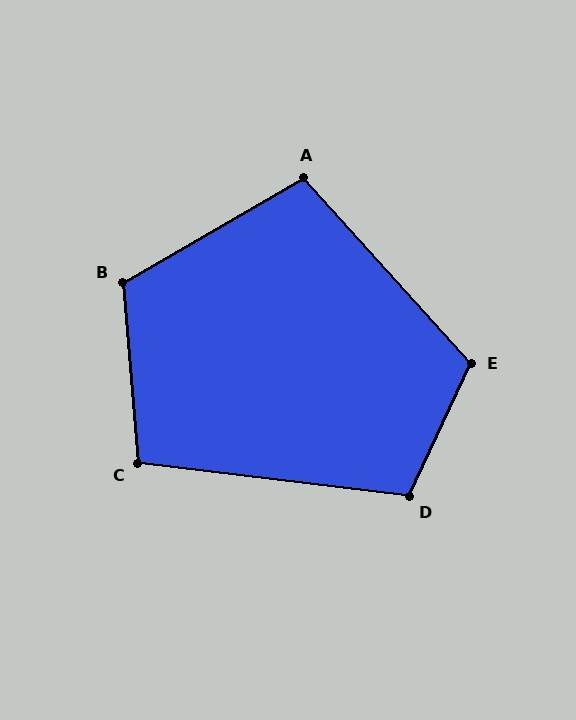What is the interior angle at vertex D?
Approximately 108 degrees (obtuse).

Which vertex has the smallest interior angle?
C, at approximately 102 degrees.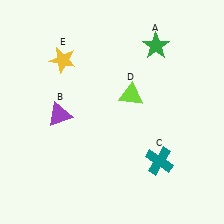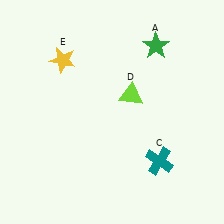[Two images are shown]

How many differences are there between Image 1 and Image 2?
There is 1 difference between the two images.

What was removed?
The purple triangle (B) was removed in Image 2.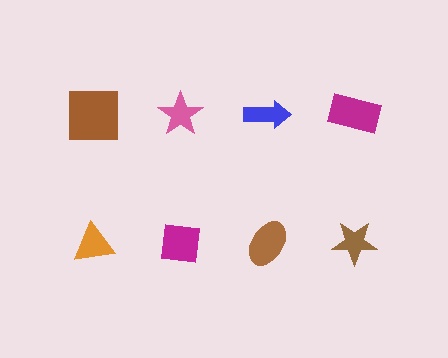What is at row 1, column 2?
A pink star.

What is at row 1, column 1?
A brown square.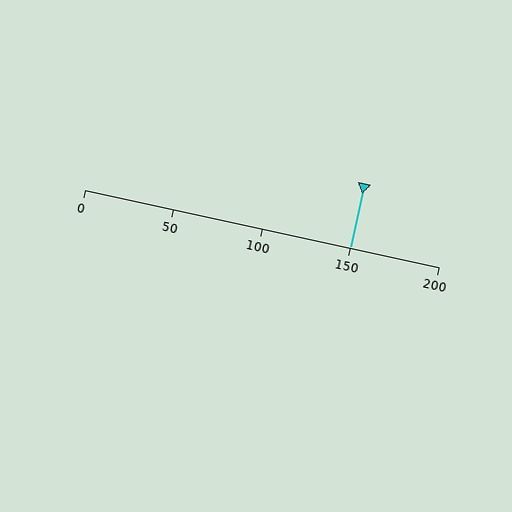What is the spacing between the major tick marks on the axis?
The major ticks are spaced 50 apart.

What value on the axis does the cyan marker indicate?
The marker indicates approximately 150.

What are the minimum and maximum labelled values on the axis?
The axis runs from 0 to 200.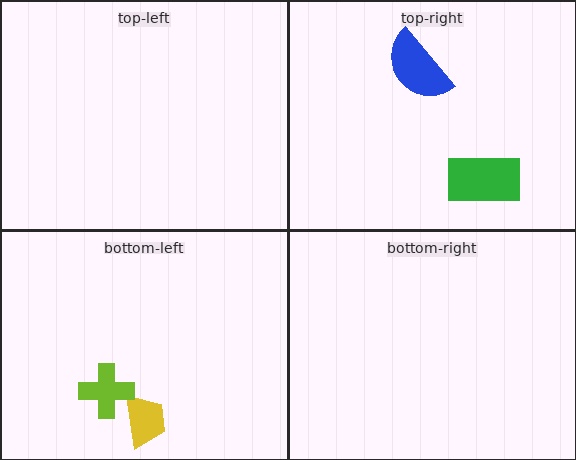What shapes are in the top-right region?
The green rectangle, the blue semicircle.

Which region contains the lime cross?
The bottom-left region.